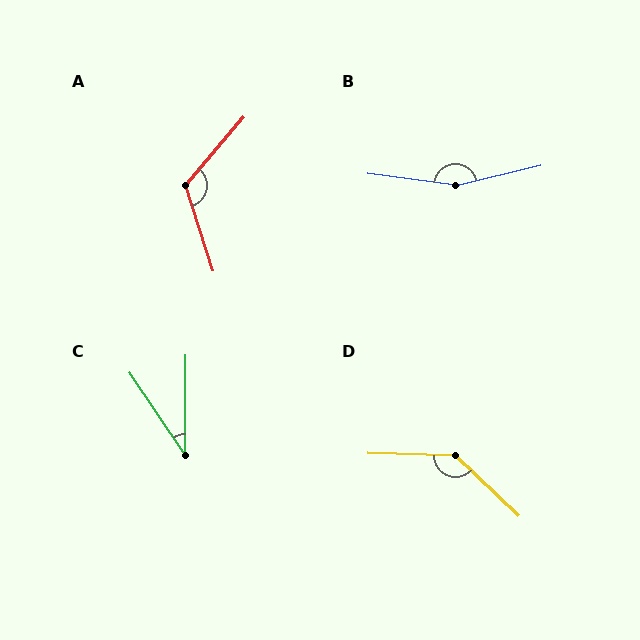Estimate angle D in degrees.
Approximately 138 degrees.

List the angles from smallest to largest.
C (34°), A (121°), D (138°), B (159°).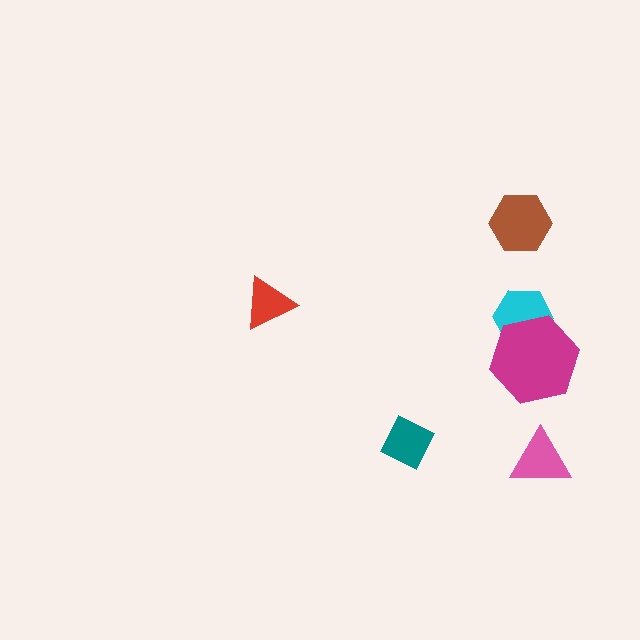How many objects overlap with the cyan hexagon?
1 object overlaps with the cyan hexagon.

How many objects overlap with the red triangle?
0 objects overlap with the red triangle.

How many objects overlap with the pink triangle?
0 objects overlap with the pink triangle.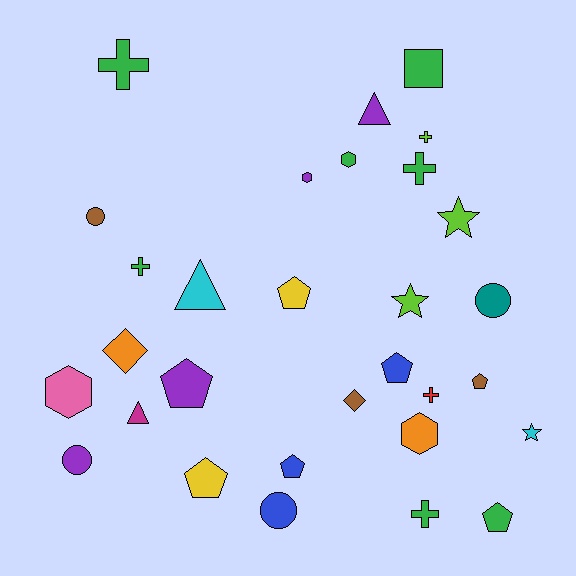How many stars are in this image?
There are 3 stars.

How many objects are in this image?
There are 30 objects.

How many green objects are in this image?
There are 7 green objects.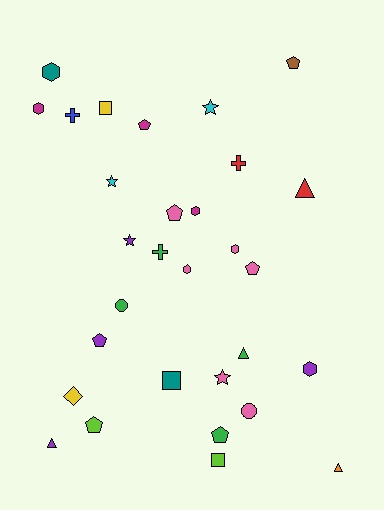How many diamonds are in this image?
There is 1 diamond.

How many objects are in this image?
There are 30 objects.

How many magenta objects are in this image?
There are 3 magenta objects.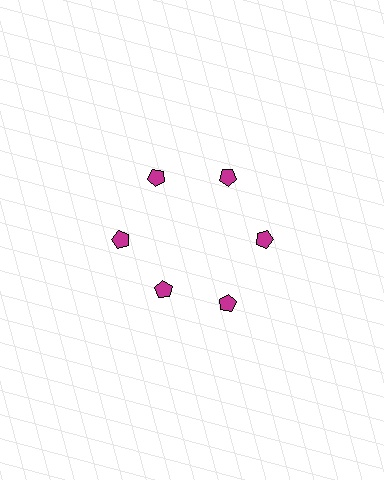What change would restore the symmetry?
The symmetry would be restored by moving it outward, back onto the ring so that all 6 pentagons sit at equal angles and equal distance from the center.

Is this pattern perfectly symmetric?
No. The 6 magenta pentagons are arranged in a ring, but one element near the 7 o'clock position is pulled inward toward the center, breaking the 6-fold rotational symmetry.